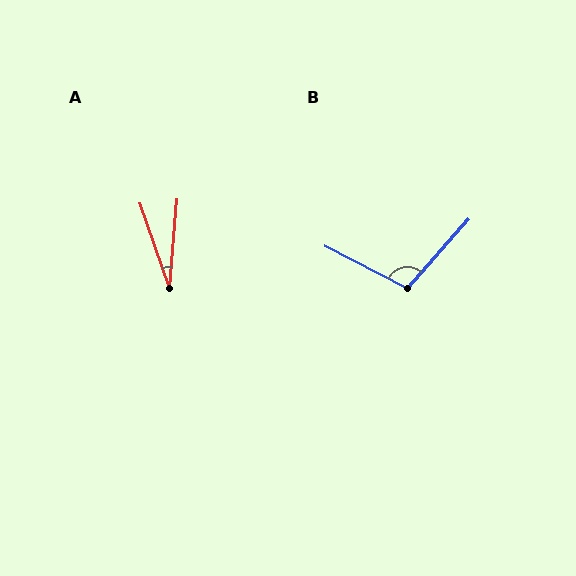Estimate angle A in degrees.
Approximately 24 degrees.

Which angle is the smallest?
A, at approximately 24 degrees.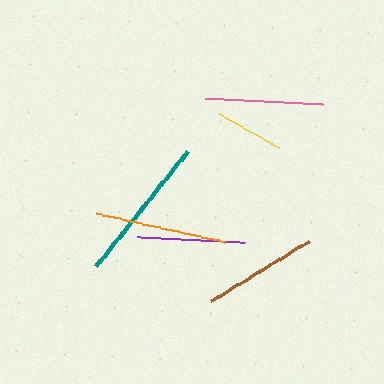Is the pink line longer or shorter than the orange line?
The orange line is longer than the pink line.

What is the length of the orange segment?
The orange segment is approximately 132 pixels long.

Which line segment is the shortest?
The yellow line is the shortest at approximately 69 pixels.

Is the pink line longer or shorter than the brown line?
The pink line is longer than the brown line.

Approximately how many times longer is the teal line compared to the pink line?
The teal line is approximately 1.3 times the length of the pink line.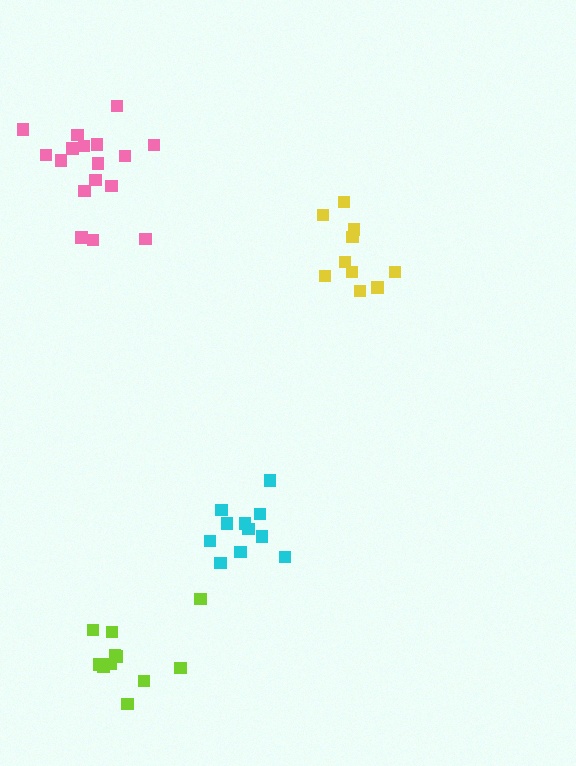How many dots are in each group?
Group 1: 11 dots, Group 2: 11 dots, Group 3: 11 dots, Group 4: 17 dots (50 total).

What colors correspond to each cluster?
The clusters are colored: yellow, cyan, lime, pink.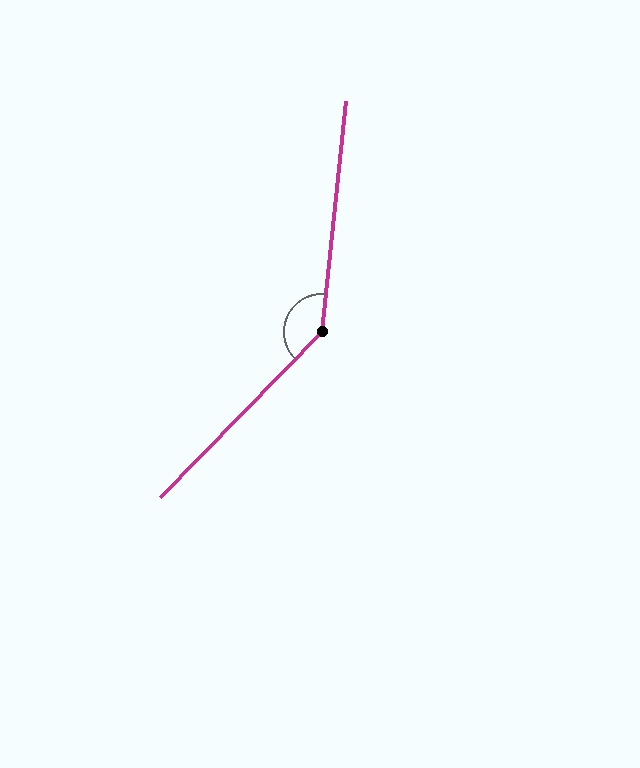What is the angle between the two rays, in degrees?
Approximately 141 degrees.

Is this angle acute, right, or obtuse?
It is obtuse.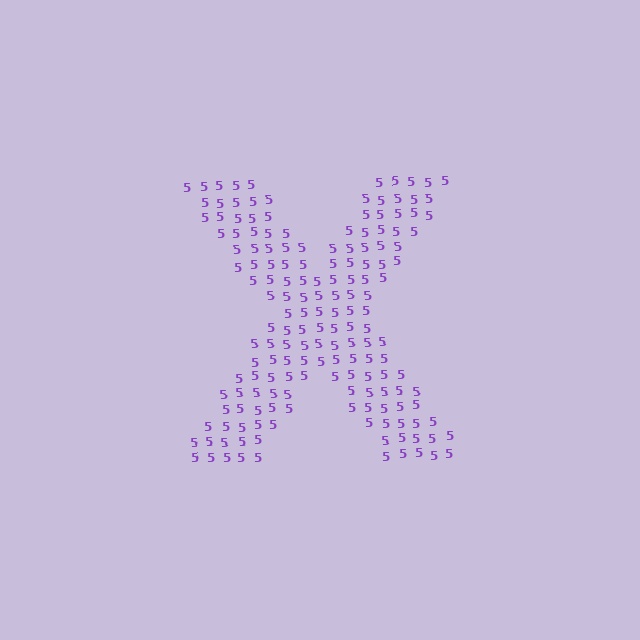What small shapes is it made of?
It is made of small digit 5's.